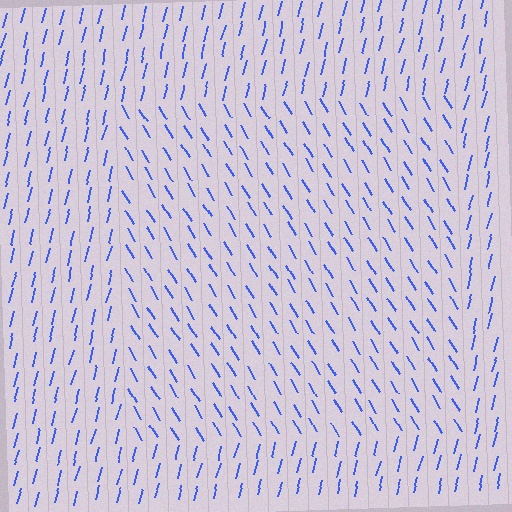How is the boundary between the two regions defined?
The boundary is defined purely by a change in line orientation (approximately 45 degrees difference). All lines are the same color and thickness.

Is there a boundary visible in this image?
Yes, there is a texture boundary formed by a change in line orientation.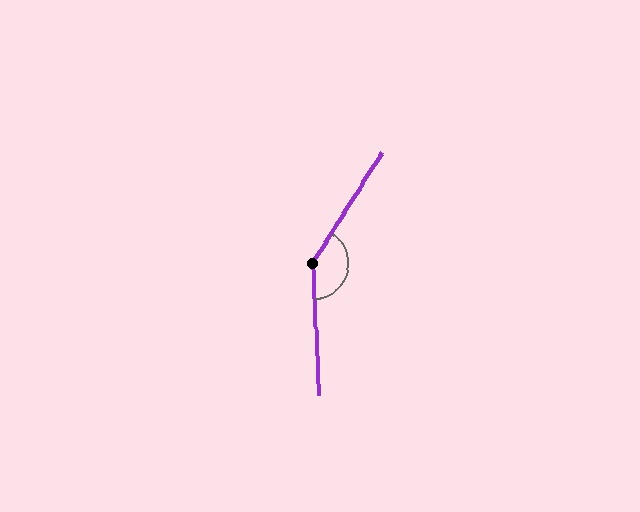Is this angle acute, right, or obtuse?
It is obtuse.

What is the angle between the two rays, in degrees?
Approximately 146 degrees.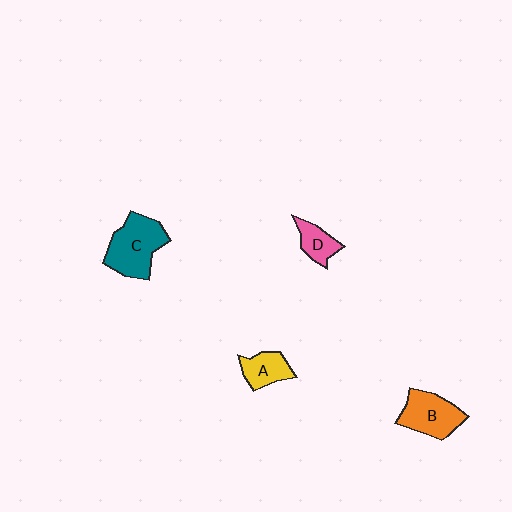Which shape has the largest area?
Shape C (teal).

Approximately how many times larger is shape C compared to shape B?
Approximately 1.2 times.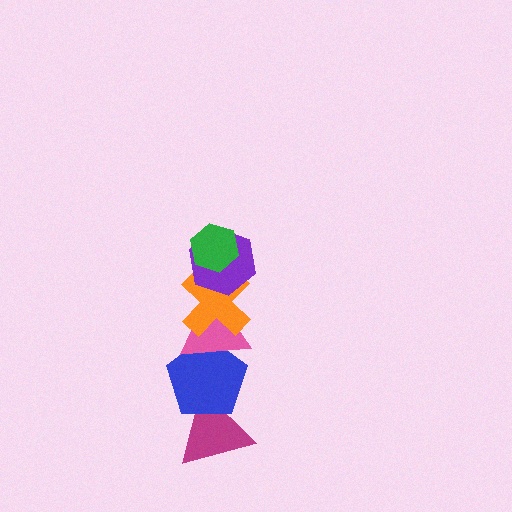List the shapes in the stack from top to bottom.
From top to bottom: the green hexagon, the purple hexagon, the orange cross, the pink triangle, the blue pentagon, the magenta triangle.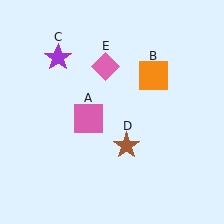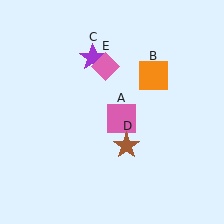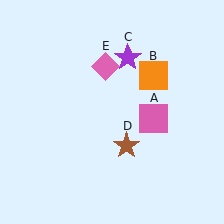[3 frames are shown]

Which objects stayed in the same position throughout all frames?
Orange square (object B) and brown star (object D) and pink diamond (object E) remained stationary.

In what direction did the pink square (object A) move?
The pink square (object A) moved right.